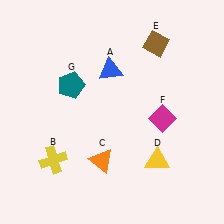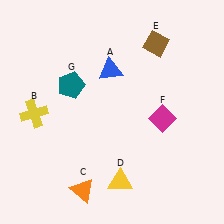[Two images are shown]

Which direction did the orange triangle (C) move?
The orange triangle (C) moved down.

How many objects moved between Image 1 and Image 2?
3 objects moved between the two images.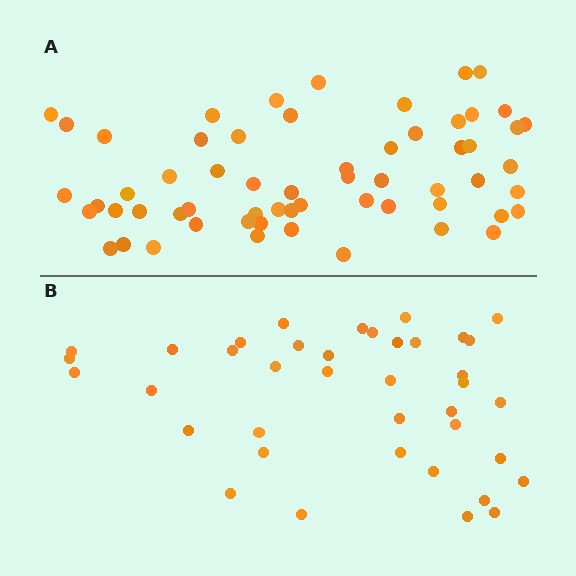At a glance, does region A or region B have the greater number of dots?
Region A (the top region) has more dots.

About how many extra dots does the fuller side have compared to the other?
Region A has approximately 20 more dots than region B.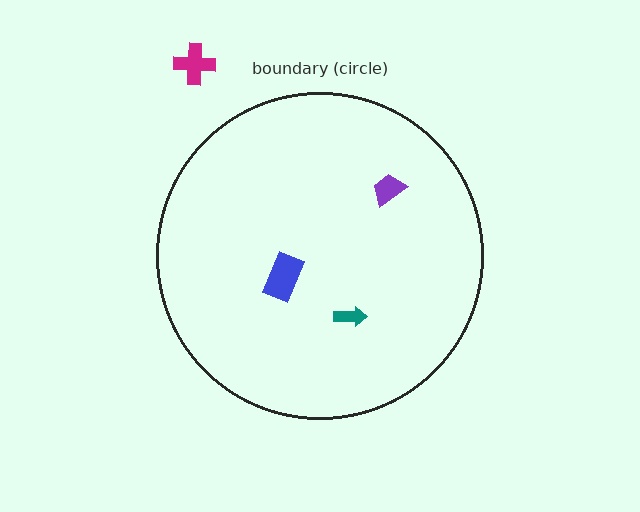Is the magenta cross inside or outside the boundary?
Outside.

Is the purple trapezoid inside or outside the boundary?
Inside.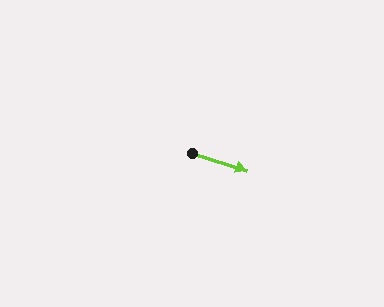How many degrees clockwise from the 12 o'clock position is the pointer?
Approximately 107 degrees.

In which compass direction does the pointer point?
East.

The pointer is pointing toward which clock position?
Roughly 4 o'clock.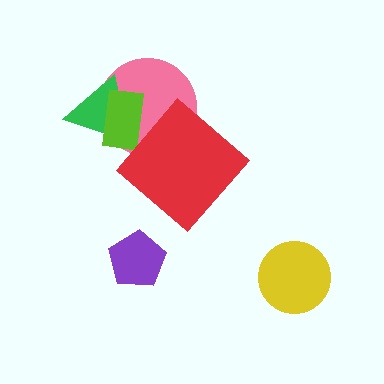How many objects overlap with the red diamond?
1 object overlaps with the red diamond.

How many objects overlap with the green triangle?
2 objects overlap with the green triangle.